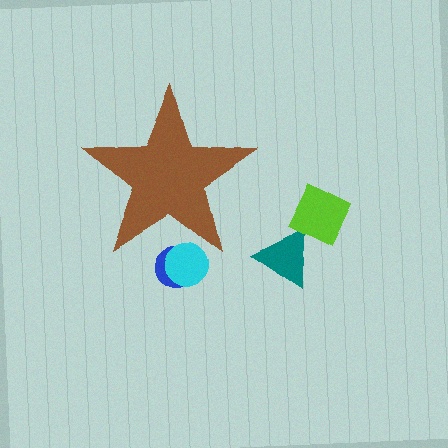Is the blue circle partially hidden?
Yes, the blue circle is partially hidden behind the brown star.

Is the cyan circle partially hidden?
Yes, the cyan circle is partially hidden behind the brown star.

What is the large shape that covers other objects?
A brown star.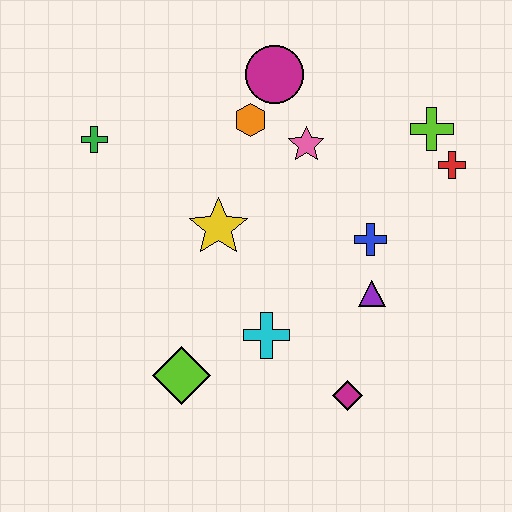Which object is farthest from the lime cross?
The lime diamond is farthest from the lime cross.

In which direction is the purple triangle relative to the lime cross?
The purple triangle is below the lime cross.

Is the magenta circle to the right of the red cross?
No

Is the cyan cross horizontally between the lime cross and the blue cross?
No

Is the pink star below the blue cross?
No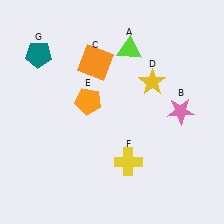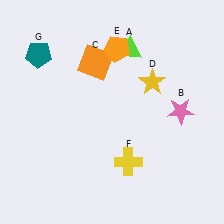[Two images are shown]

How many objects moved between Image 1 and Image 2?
1 object moved between the two images.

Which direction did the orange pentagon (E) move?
The orange pentagon (E) moved up.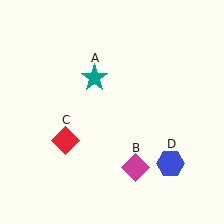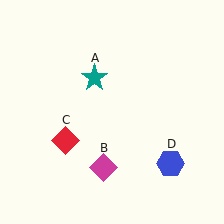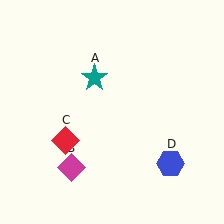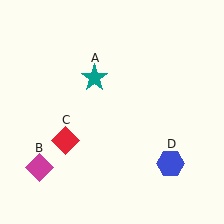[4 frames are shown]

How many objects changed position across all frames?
1 object changed position: magenta diamond (object B).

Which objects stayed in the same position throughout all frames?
Teal star (object A) and red diamond (object C) and blue hexagon (object D) remained stationary.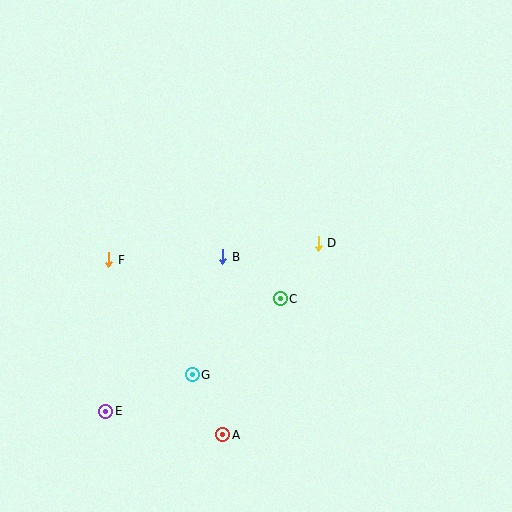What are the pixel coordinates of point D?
Point D is at (318, 243).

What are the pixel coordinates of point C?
Point C is at (280, 299).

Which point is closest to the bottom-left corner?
Point E is closest to the bottom-left corner.